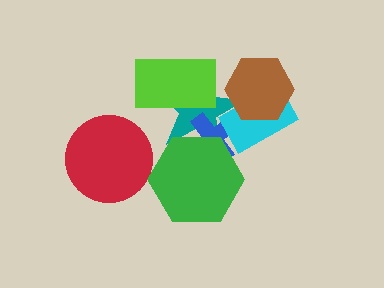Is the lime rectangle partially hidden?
No, no other shape covers it.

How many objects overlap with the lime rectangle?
1 object overlaps with the lime rectangle.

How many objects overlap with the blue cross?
3 objects overlap with the blue cross.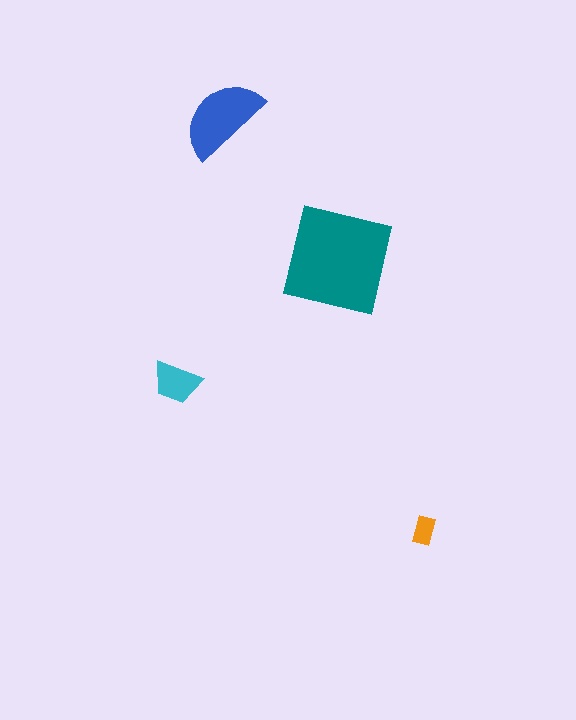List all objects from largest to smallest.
The teal square, the blue semicircle, the cyan trapezoid, the orange rectangle.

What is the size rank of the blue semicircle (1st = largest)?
2nd.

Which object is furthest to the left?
The cyan trapezoid is leftmost.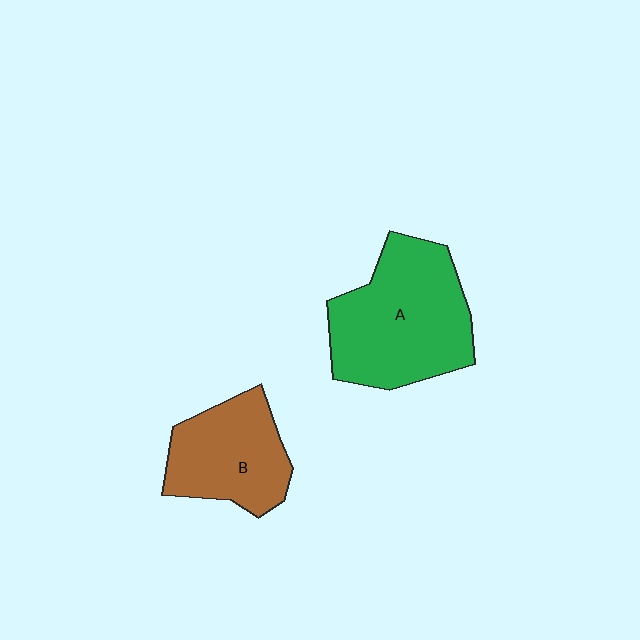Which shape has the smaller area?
Shape B (brown).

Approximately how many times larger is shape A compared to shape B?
Approximately 1.5 times.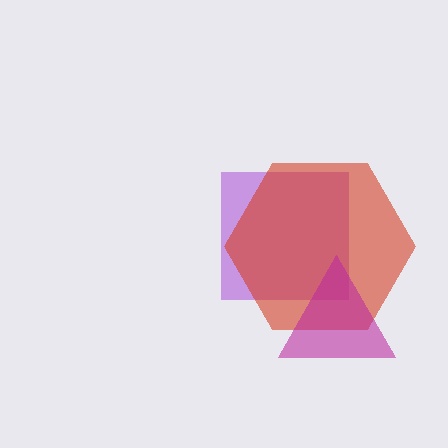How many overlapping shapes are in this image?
There are 3 overlapping shapes in the image.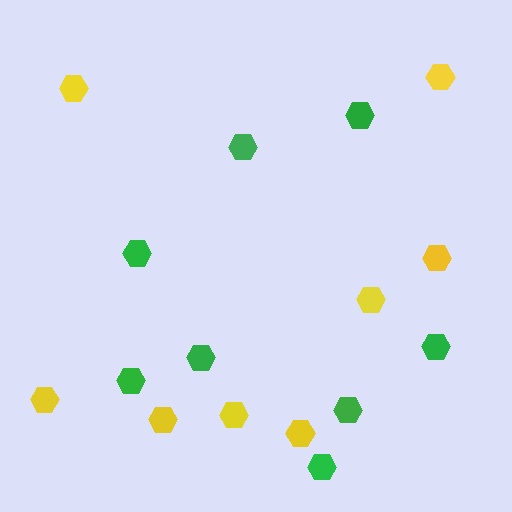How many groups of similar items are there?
There are 2 groups: one group of yellow hexagons (8) and one group of green hexagons (8).